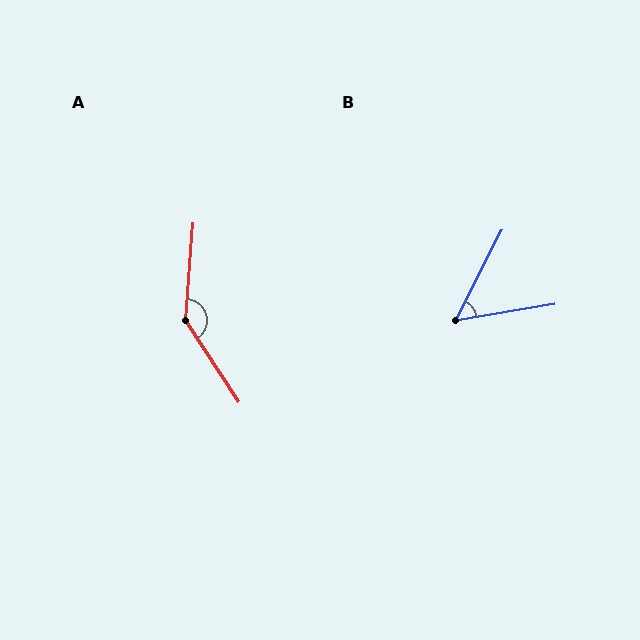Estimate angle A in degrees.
Approximately 142 degrees.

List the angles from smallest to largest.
B (54°), A (142°).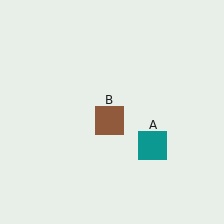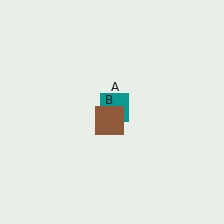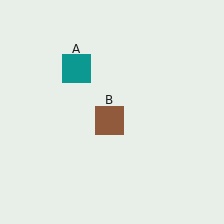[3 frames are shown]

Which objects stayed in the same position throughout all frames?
Brown square (object B) remained stationary.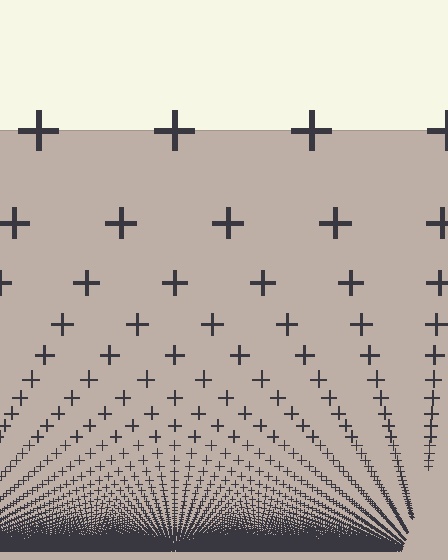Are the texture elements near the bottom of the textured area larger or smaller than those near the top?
Smaller. The gradient is inverted — elements near the bottom are smaller and denser.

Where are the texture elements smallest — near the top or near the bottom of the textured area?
Near the bottom.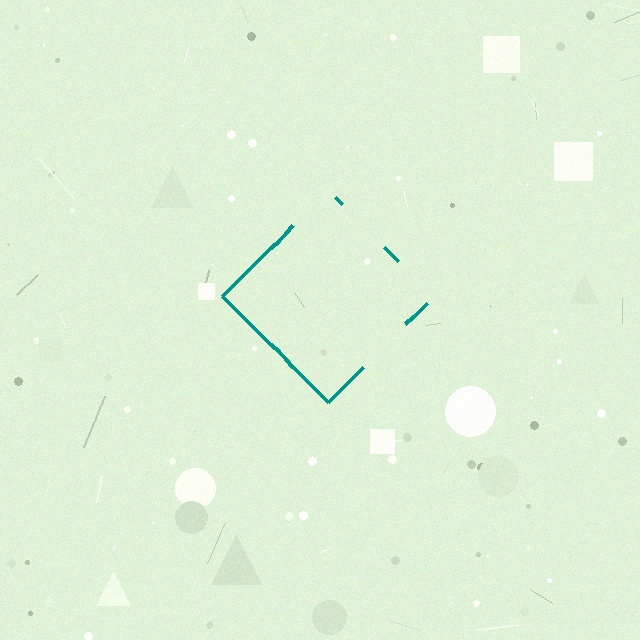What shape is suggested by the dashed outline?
The dashed outline suggests a diamond.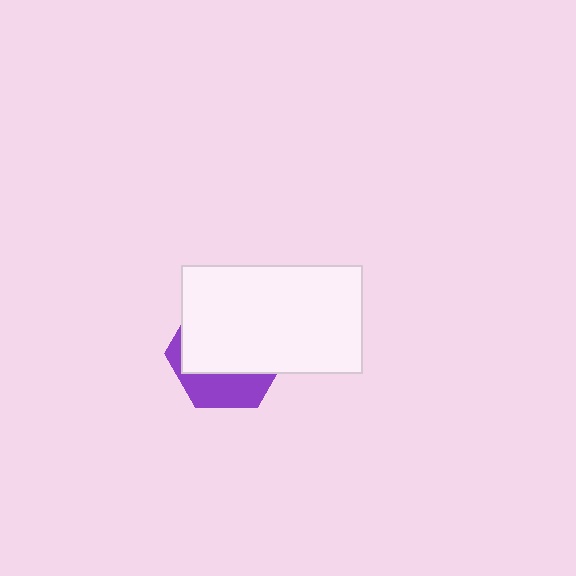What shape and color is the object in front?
The object in front is a white rectangle.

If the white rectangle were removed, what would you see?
You would see the complete purple hexagon.